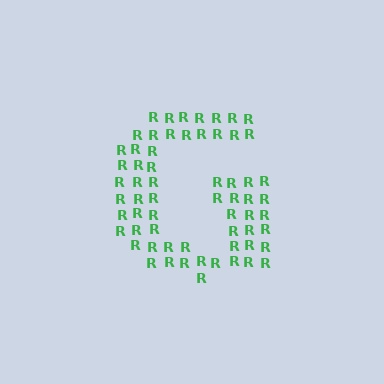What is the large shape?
The large shape is the letter G.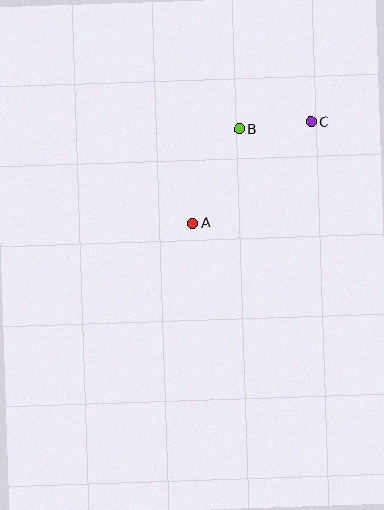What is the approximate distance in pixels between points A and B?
The distance between A and B is approximately 105 pixels.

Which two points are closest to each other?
Points B and C are closest to each other.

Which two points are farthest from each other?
Points A and C are farthest from each other.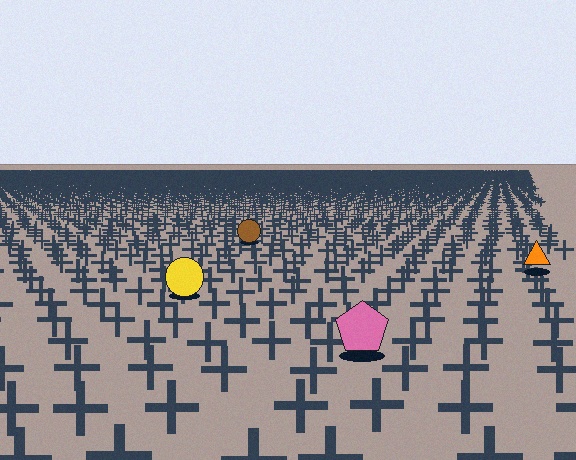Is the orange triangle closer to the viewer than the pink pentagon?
No. The pink pentagon is closer — you can tell from the texture gradient: the ground texture is coarser near it.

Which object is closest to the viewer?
The pink pentagon is closest. The texture marks near it are larger and more spread out.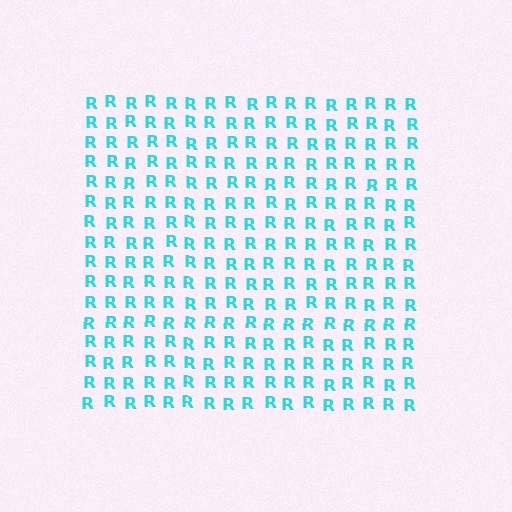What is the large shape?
The large shape is a square.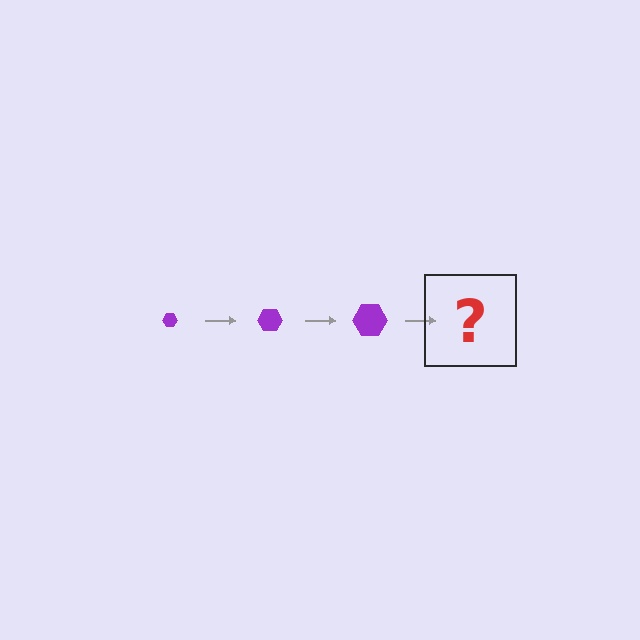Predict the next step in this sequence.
The next step is a purple hexagon, larger than the previous one.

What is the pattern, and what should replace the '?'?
The pattern is that the hexagon gets progressively larger each step. The '?' should be a purple hexagon, larger than the previous one.